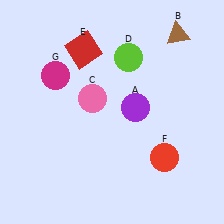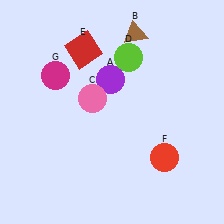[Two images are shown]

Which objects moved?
The objects that moved are: the purple circle (A), the brown triangle (B).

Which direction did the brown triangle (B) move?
The brown triangle (B) moved left.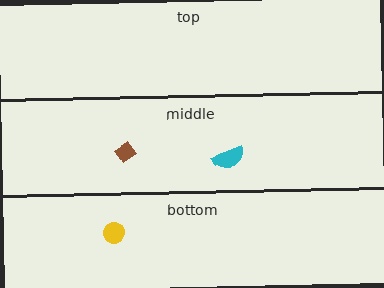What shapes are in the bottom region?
The yellow circle.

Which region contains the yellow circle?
The bottom region.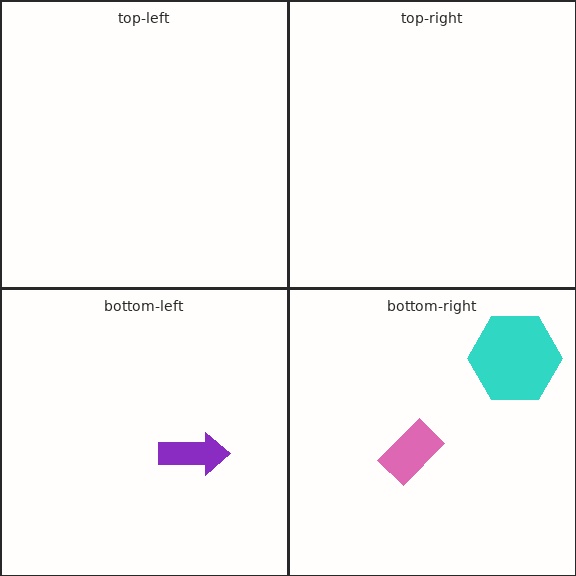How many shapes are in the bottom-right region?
2.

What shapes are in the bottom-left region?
The purple arrow.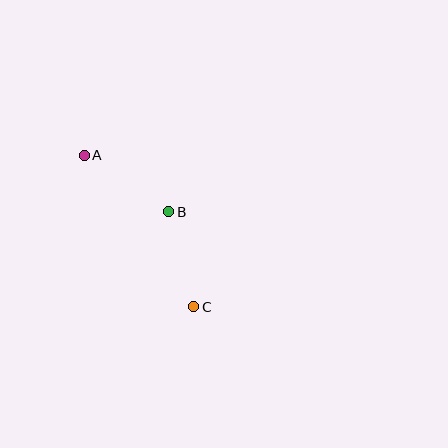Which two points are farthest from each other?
Points A and C are farthest from each other.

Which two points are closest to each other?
Points B and C are closest to each other.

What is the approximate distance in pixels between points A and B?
The distance between A and B is approximately 102 pixels.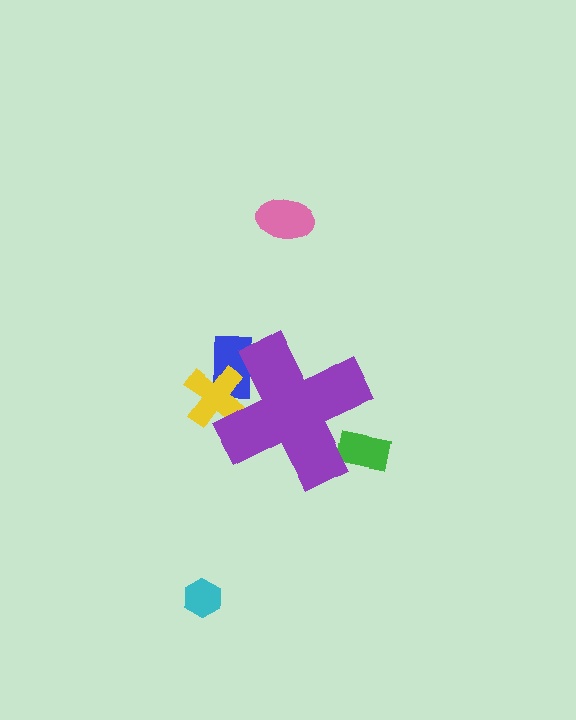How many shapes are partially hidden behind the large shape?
3 shapes are partially hidden.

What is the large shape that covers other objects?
A purple cross.